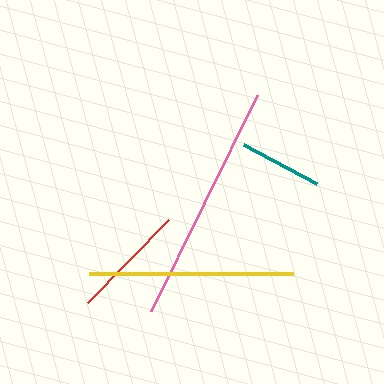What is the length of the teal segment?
The teal segment is approximately 83 pixels long.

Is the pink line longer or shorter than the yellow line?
The pink line is longer than the yellow line.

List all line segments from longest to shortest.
From longest to shortest: pink, yellow, red, teal.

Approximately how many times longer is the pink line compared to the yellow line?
The pink line is approximately 1.2 times the length of the yellow line.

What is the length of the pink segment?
The pink segment is approximately 240 pixels long.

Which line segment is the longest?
The pink line is the longest at approximately 240 pixels.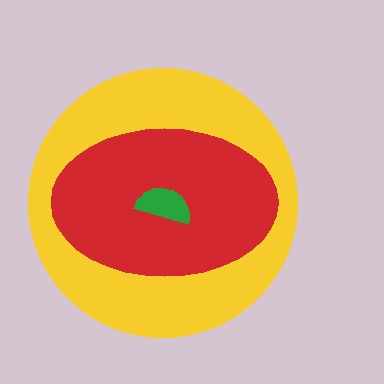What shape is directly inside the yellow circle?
The red ellipse.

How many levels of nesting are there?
3.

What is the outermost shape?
The yellow circle.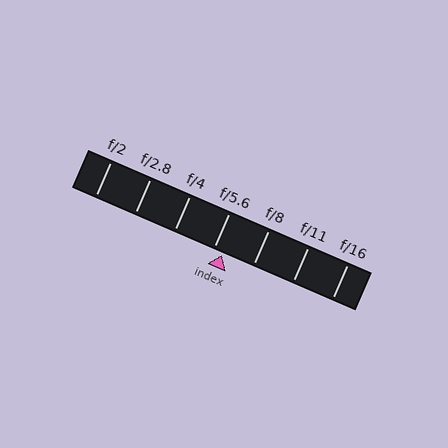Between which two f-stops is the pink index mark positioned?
The index mark is between f/5.6 and f/8.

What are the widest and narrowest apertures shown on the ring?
The widest aperture shown is f/2 and the narrowest is f/16.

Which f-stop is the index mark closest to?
The index mark is closest to f/5.6.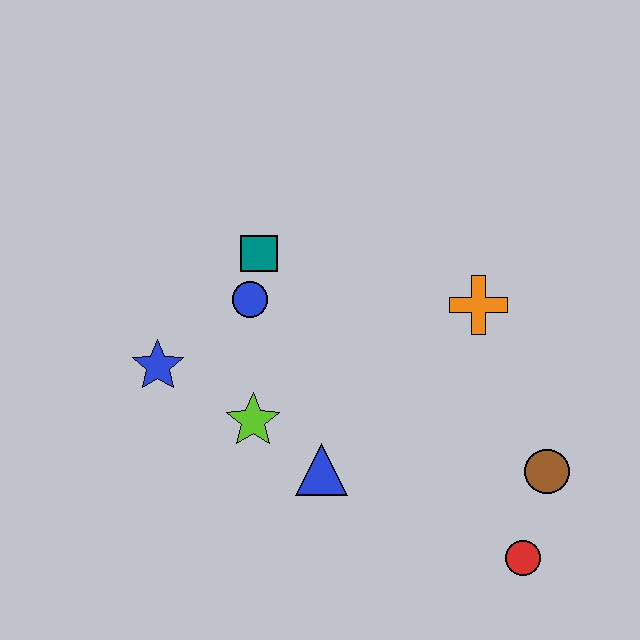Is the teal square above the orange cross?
Yes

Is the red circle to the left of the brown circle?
Yes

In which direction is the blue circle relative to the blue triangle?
The blue circle is above the blue triangle.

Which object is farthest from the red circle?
The blue star is farthest from the red circle.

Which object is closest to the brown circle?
The red circle is closest to the brown circle.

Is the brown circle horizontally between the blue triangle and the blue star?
No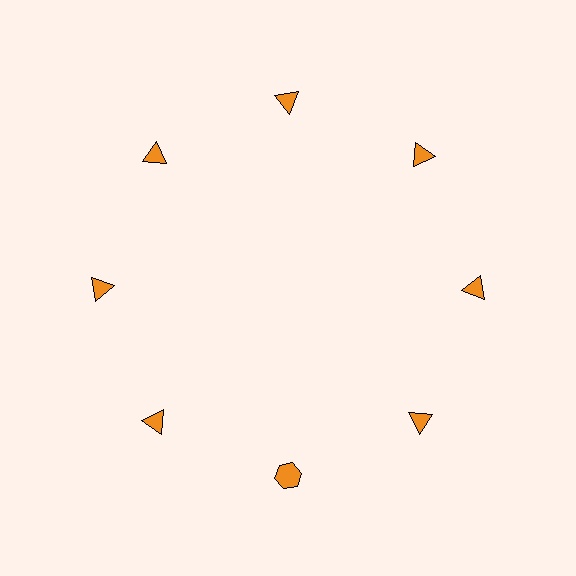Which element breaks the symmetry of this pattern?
The orange hexagon at roughly the 6 o'clock position breaks the symmetry. All other shapes are orange triangles.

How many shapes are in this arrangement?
There are 8 shapes arranged in a ring pattern.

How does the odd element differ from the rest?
It has a different shape: hexagon instead of triangle.